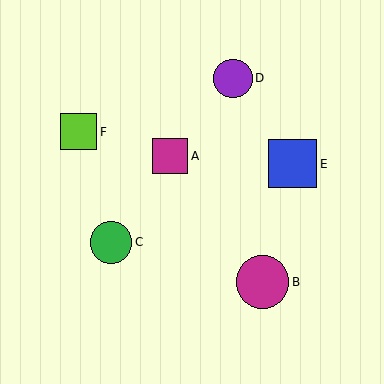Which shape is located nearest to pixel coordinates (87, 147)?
The lime square (labeled F) at (78, 132) is nearest to that location.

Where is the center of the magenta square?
The center of the magenta square is at (170, 156).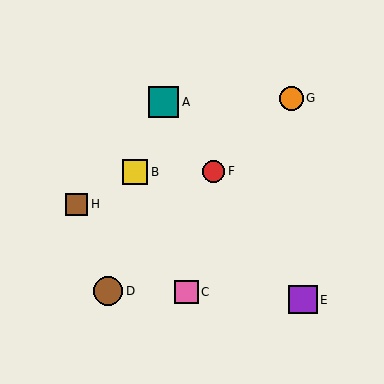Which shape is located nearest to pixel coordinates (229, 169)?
The red circle (labeled F) at (214, 171) is nearest to that location.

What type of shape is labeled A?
Shape A is a teal square.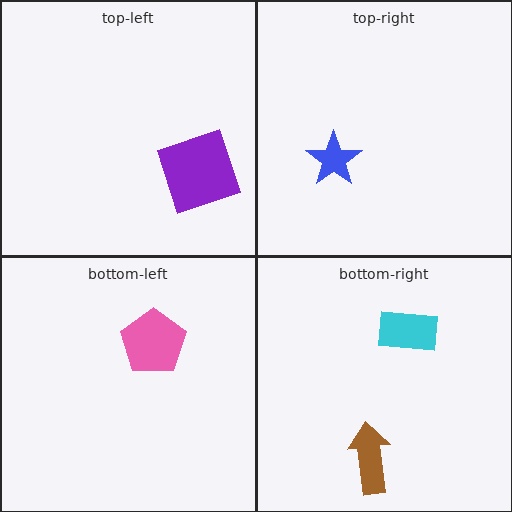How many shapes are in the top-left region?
1.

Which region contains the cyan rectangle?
The bottom-right region.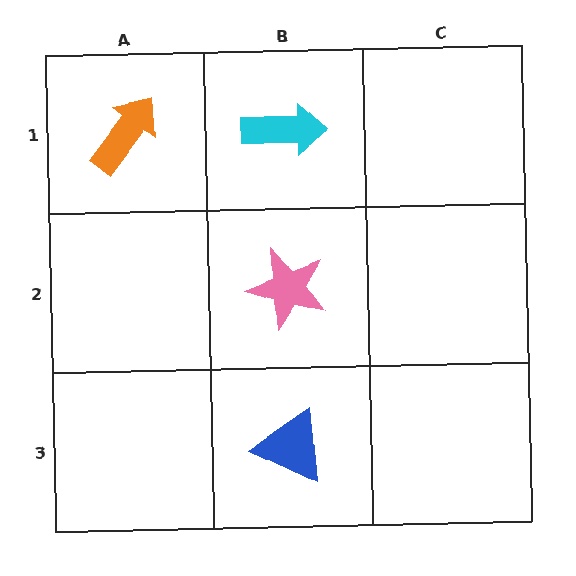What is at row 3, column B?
A blue triangle.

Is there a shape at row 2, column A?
No, that cell is empty.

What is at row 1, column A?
An orange arrow.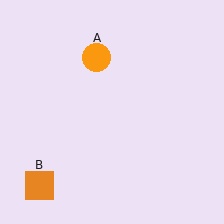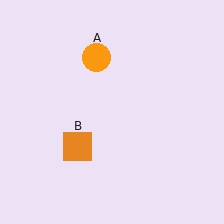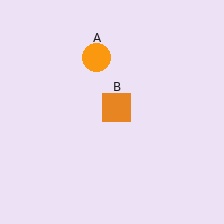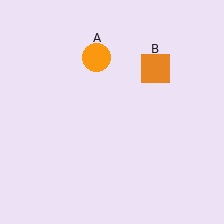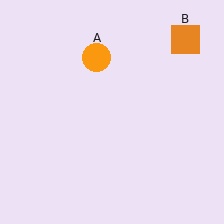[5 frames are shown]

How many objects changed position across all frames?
1 object changed position: orange square (object B).